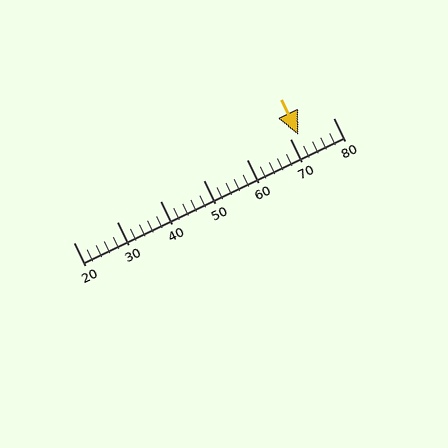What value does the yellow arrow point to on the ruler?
The yellow arrow points to approximately 72.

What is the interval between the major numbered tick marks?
The major tick marks are spaced 10 units apart.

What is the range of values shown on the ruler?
The ruler shows values from 20 to 80.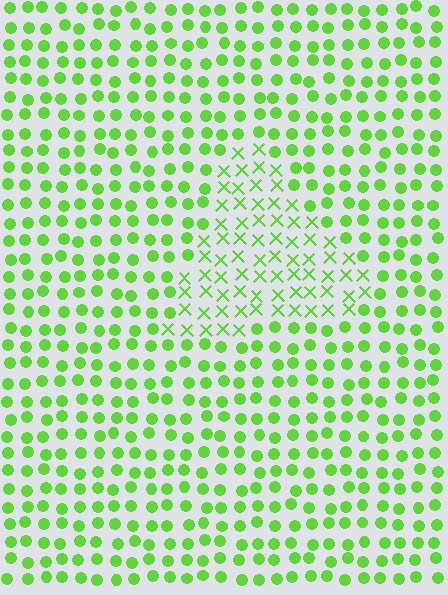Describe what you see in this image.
The image is filled with small lime elements arranged in a uniform grid. A triangle-shaped region contains X marks, while the surrounding area contains circles. The boundary is defined purely by the change in element shape.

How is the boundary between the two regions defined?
The boundary is defined by a change in element shape: X marks inside vs. circles outside. All elements share the same color and spacing.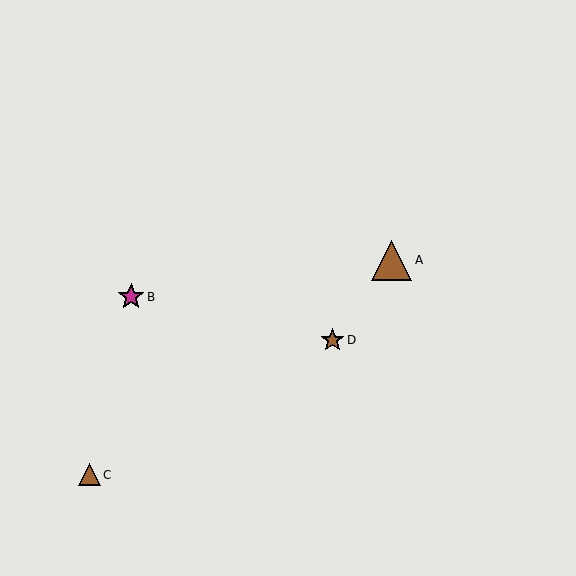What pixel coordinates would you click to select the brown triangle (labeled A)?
Click at (392, 260) to select the brown triangle A.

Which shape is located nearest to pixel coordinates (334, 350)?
The brown star (labeled D) at (332, 340) is nearest to that location.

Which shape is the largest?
The brown triangle (labeled A) is the largest.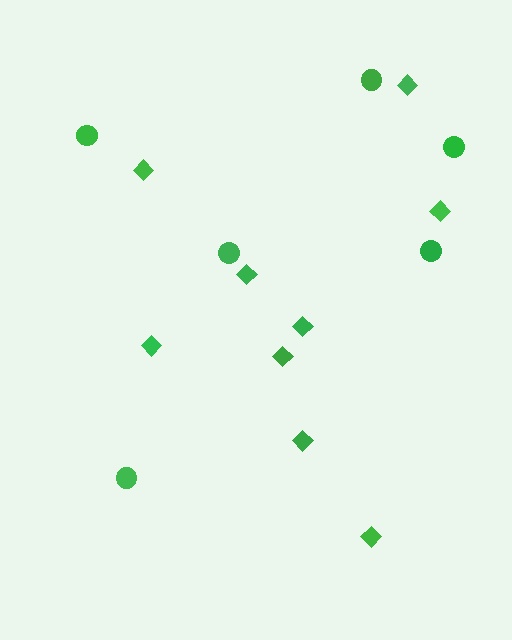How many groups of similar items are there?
There are 2 groups: one group of diamonds (9) and one group of circles (6).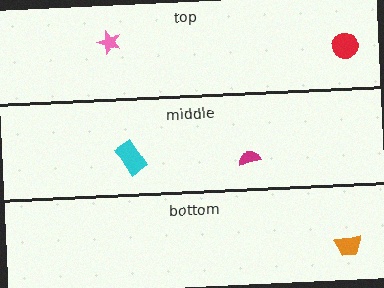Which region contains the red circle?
The top region.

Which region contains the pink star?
The top region.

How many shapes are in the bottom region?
1.